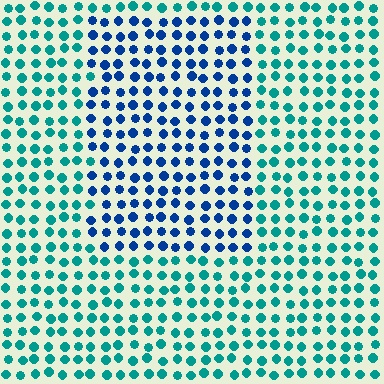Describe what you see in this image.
The image is filled with small teal elements in a uniform arrangement. A rectangle-shaped region is visible where the elements are tinted to a slightly different hue, forming a subtle color boundary.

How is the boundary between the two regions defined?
The boundary is defined purely by a slight shift in hue (about 42 degrees). Spacing, size, and orientation are identical on both sides.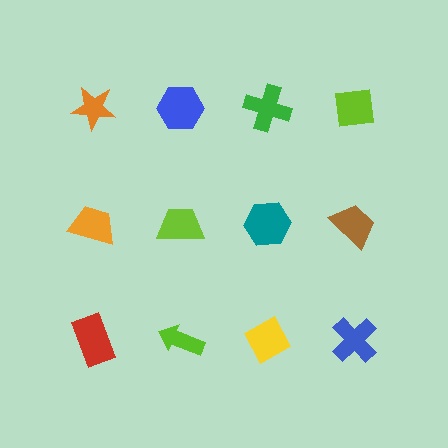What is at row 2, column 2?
A lime trapezoid.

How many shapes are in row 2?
4 shapes.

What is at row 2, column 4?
A brown trapezoid.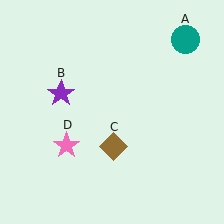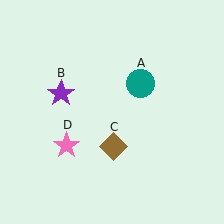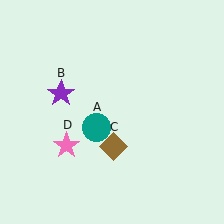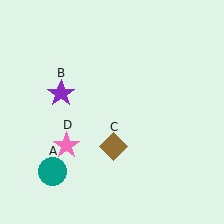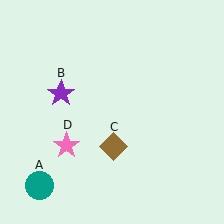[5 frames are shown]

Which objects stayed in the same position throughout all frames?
Purple star (object B) and brown diamond (object C) and pink star (object D) remained stationary.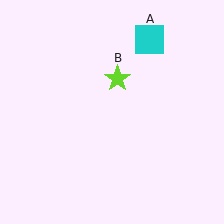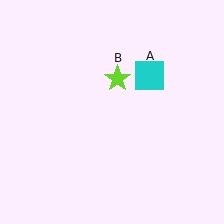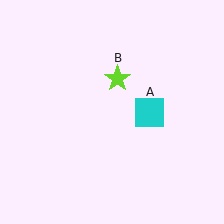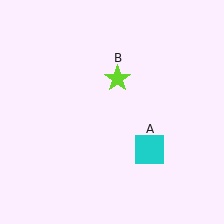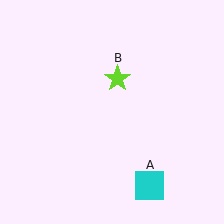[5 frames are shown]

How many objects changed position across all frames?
1 object changed position: cyan square (object A).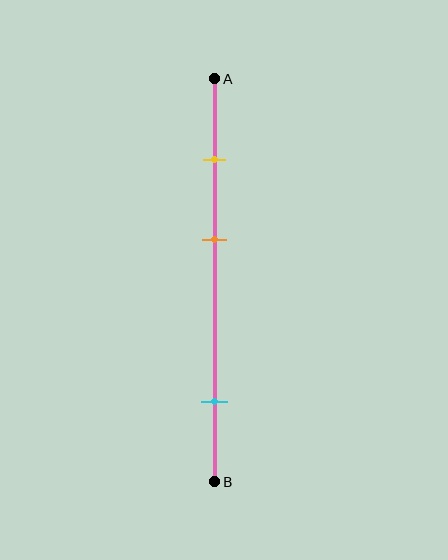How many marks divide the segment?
There are 3 marks dividing the segment.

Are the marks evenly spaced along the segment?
No, the marks are not evenly spaced.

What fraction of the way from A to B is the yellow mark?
The yellow mark is approximately 20% (0.2) of the way from A to B.